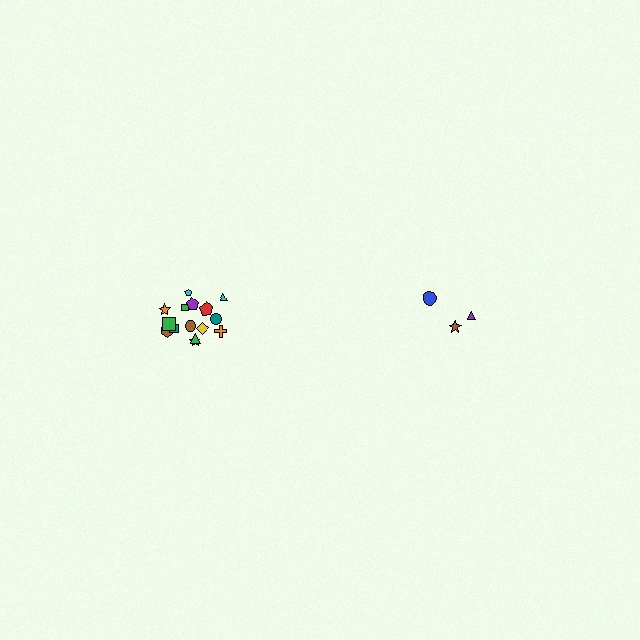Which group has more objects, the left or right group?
The left group.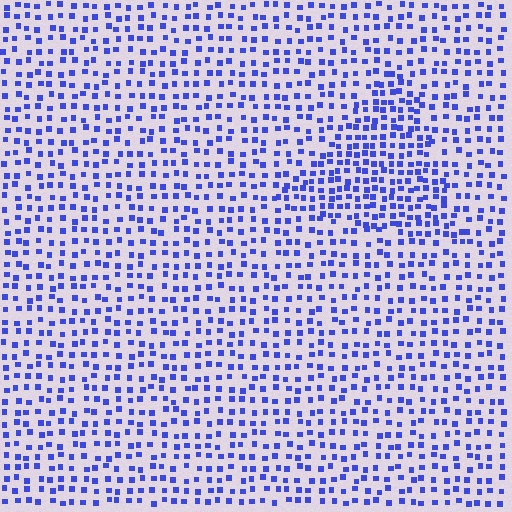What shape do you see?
I see a triangle.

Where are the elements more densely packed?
The elements are more densely packed inside the triangle boundary.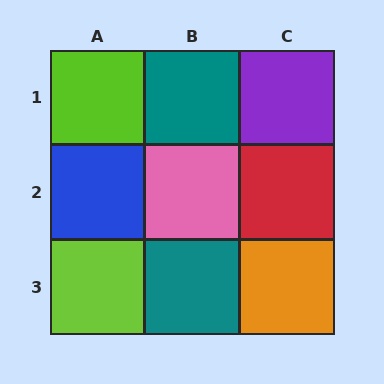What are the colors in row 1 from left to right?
Lime, teal, purple.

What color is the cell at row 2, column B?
Pink.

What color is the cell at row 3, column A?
Lime.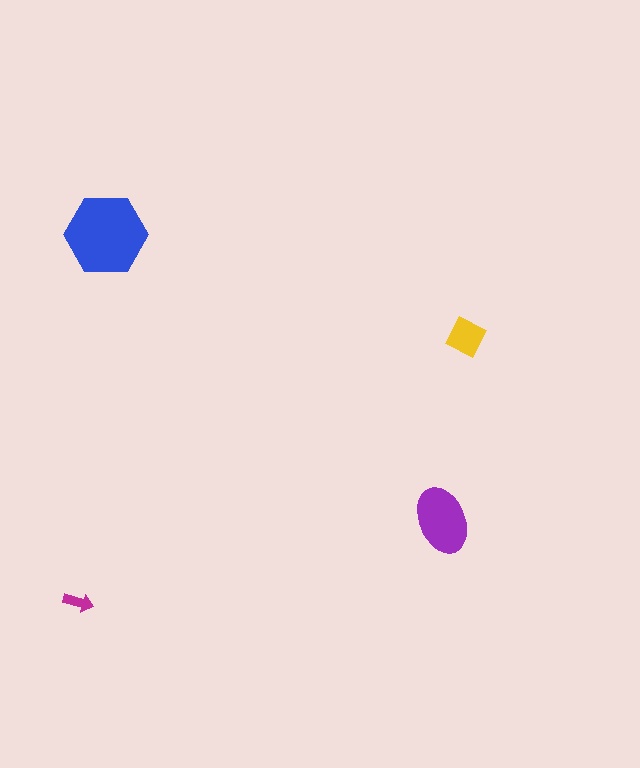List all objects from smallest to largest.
The magenta arrow, the yellow square, the purple ellipse, the blue hexagon.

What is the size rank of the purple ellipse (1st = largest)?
2nd.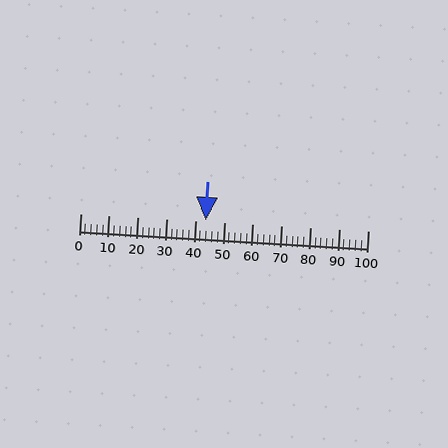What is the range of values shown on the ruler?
The ruler shows values from 0 to 100.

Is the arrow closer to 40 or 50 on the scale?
The arrow is closer to 40.